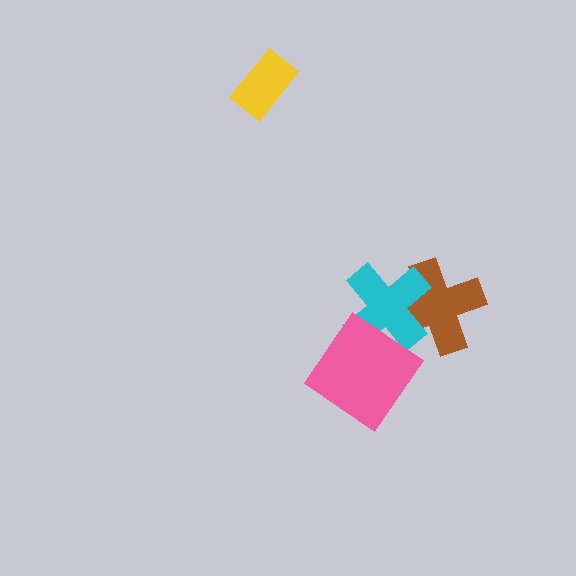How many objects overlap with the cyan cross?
2 objects overlap with the cyan cross.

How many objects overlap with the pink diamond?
1 object overlaps with the pink diamond.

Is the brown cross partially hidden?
Yes, it is partially covered by another shape.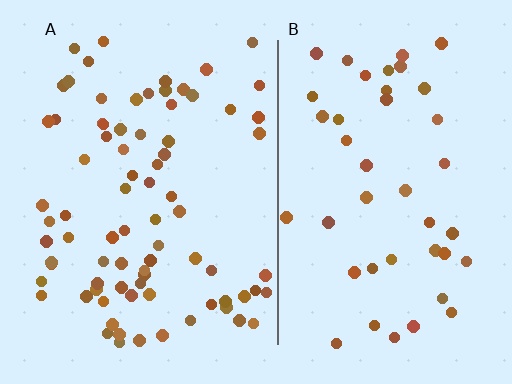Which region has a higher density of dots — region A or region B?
A (the left).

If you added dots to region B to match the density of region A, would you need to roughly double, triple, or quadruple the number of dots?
Approximately double.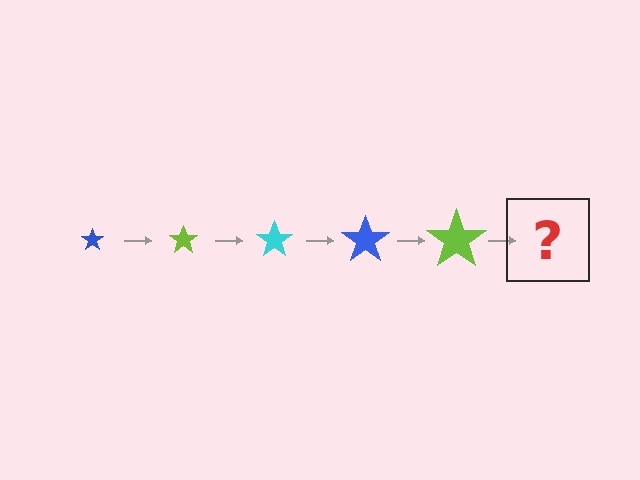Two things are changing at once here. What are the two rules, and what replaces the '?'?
The two rules are that the star grows larger each step and the color cycles through blue, lime, and cyan. The '?' should be a cyan star, larger than the previous one.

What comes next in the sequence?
The next element should be a cyan star, larger than the previous one.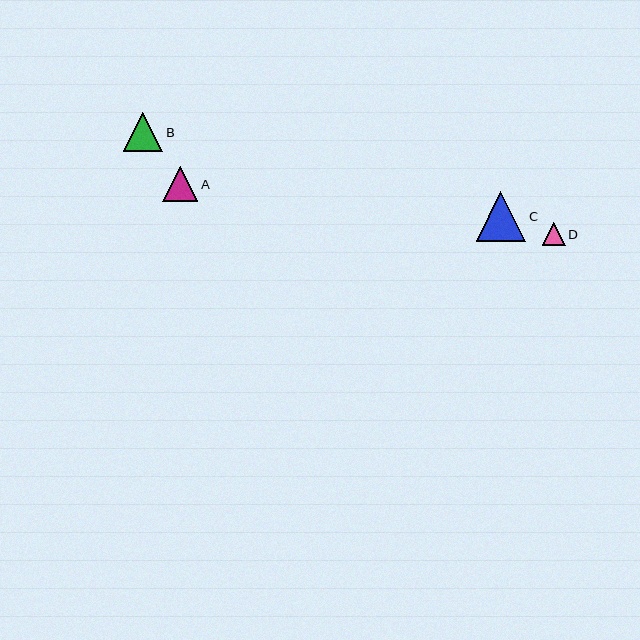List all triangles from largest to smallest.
From largest to smallest: C, B, A, D.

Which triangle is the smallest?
Triangle D is the smallest with a size of approximately 23 pixels.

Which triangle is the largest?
Triangle C is the largest with a size of approximately 50 pixels.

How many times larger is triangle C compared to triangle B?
Triangle C is approximately 1.3 times the size of triangle B.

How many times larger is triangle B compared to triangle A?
Triangle B is approximately 1.1 times the size of triangle A.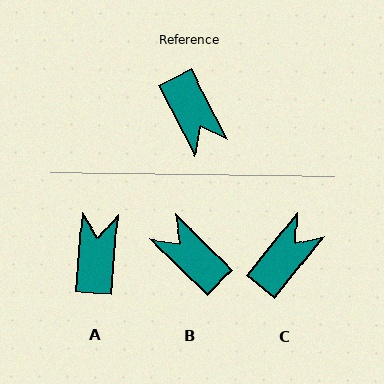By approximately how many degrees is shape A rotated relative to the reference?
Approximately 148 degrees counter-clockwise.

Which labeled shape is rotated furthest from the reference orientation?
B, about 162 degrees away.